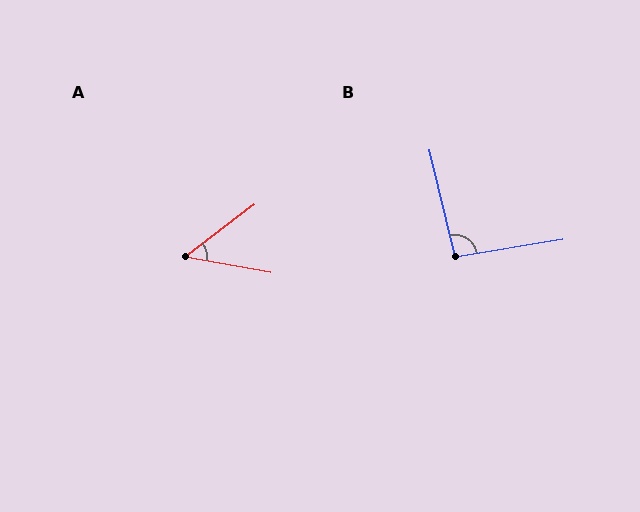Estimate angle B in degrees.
Approximately 94 degrees.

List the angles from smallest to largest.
A (47°), B (94°).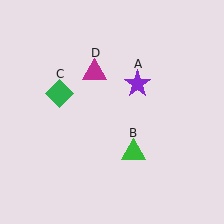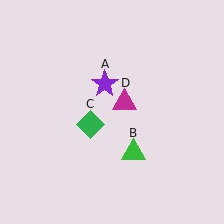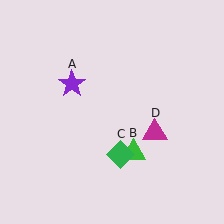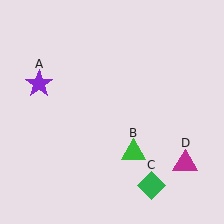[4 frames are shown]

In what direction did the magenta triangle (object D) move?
The magenta triangle (object D) moved down and to the right.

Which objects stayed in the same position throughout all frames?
Green triangle (object B) remained stationary.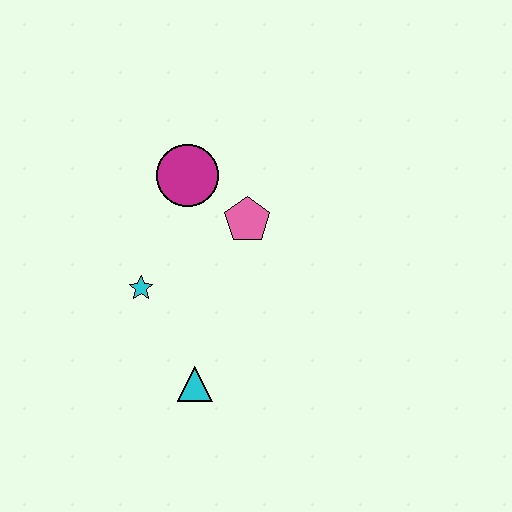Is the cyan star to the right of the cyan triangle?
No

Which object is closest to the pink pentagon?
The magenta circle is closest to the pink pentagon.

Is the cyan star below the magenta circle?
Yes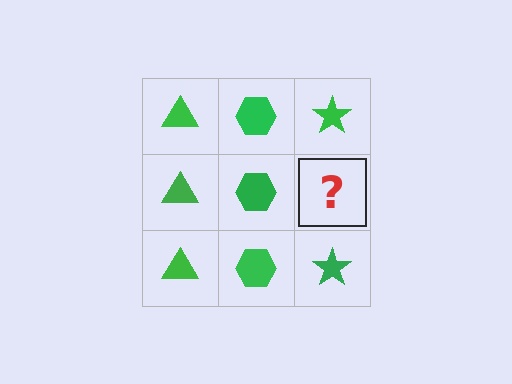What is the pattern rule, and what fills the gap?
The rule is that each column has a consistent shape. The gap should be filled with a green star.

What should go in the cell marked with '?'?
The missing cell should contain a green star.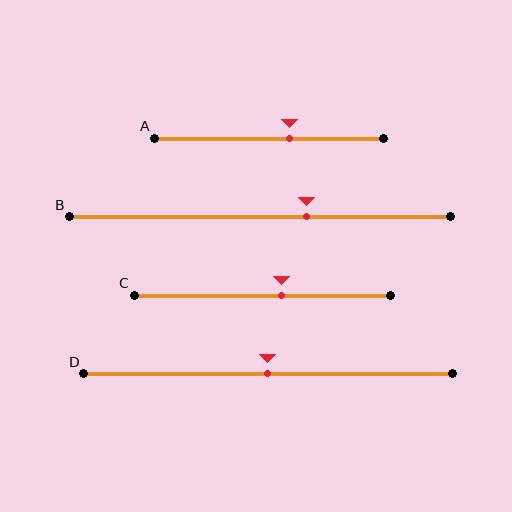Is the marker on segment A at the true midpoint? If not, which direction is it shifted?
No, the marker on segment A is shifted to the right by about 9% of the segment length.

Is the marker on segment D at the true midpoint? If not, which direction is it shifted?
Yes, the marker on segment D is at the true midpoint.